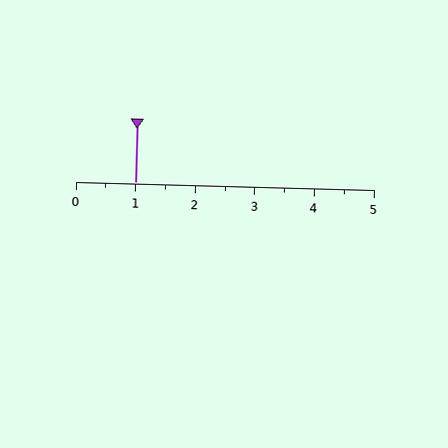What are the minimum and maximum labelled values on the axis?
The axis runs from 0 to 5.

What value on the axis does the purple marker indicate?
The marker indicates approximately 1.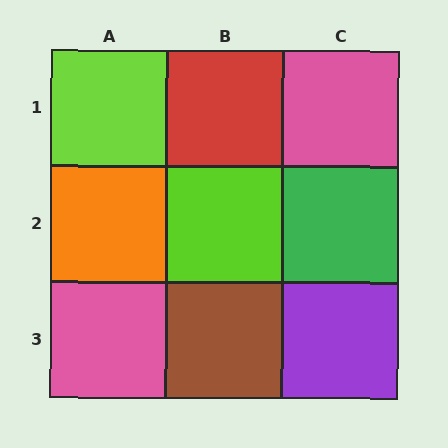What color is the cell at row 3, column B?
Brown.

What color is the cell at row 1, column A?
Lime.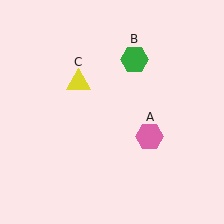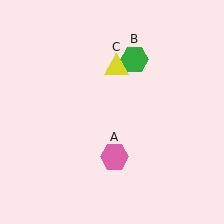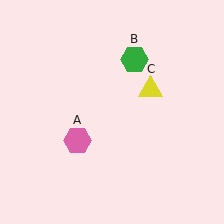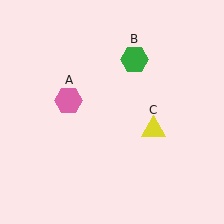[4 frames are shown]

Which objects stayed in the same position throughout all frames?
Green hexagon (object B) remained stationary.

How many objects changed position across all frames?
2 objects changed position: pink hexagon (object A), yellow triangle (object C).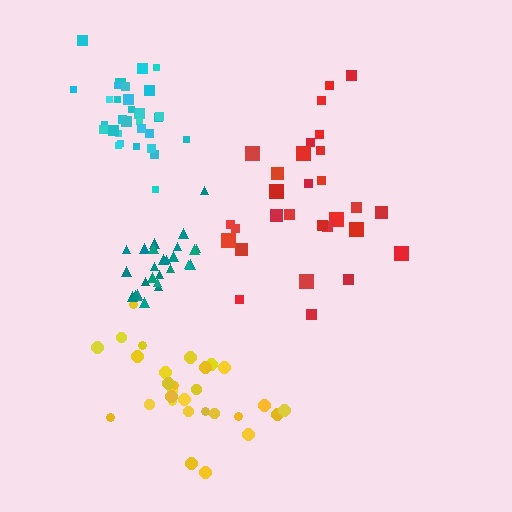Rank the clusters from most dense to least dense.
teal, cyan, yellow, red.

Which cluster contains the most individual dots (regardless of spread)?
Cyan (31).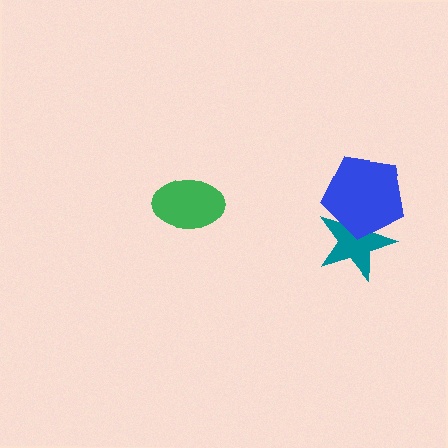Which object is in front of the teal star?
The blue pentagon is in front of the teal star.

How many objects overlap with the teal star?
1 object overlaps with the teal star.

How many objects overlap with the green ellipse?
0 objects overlap with the green ellipse.